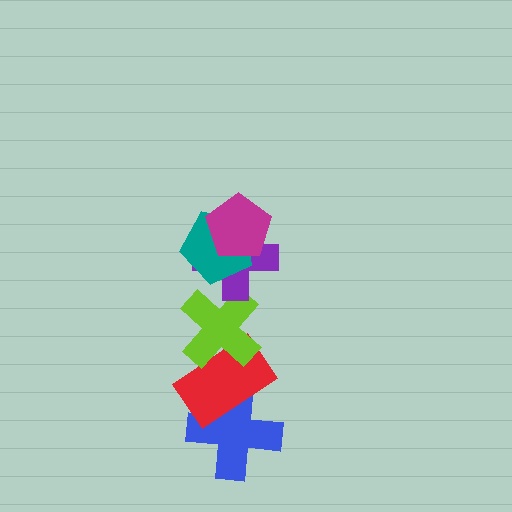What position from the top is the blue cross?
The blue cross is 6th from the top.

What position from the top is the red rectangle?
The red rectangle is 5th from the top.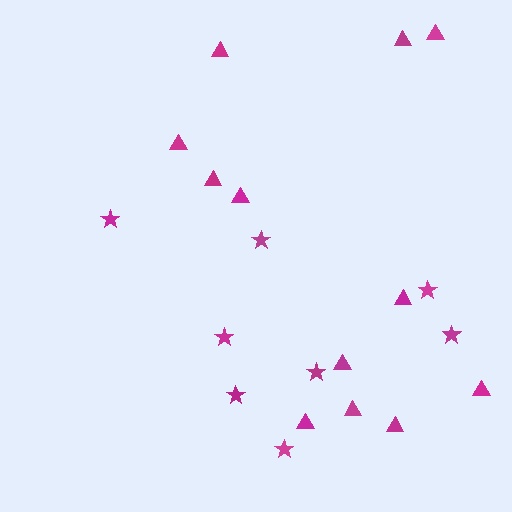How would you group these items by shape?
There are 2 groups: one group of triangles (12) and one group of stars (8).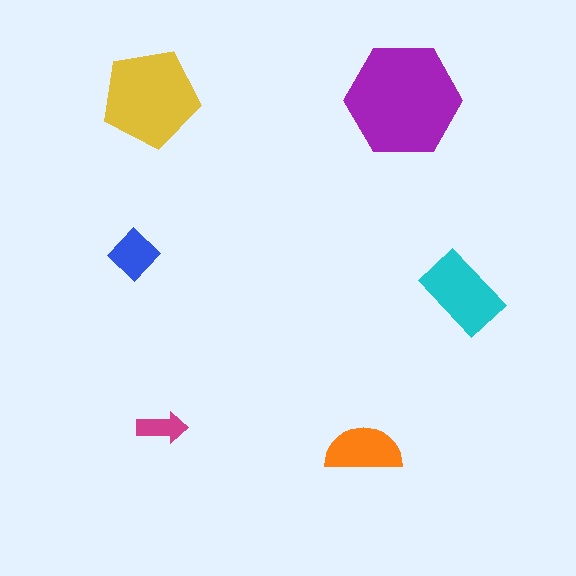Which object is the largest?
The purple hexagon.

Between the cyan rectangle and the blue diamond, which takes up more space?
The cyan rectangle.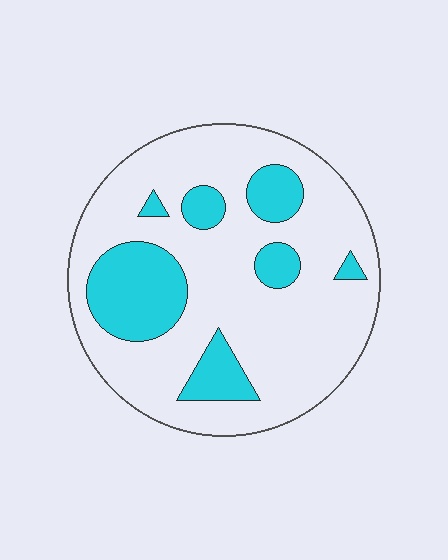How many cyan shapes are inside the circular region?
7.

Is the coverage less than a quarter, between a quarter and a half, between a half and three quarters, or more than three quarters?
Less than a quarter.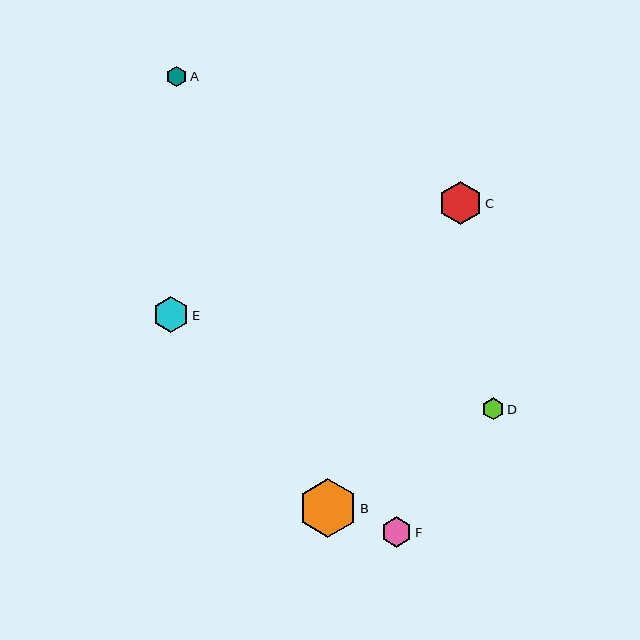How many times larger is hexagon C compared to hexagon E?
Hexagon C is approximately 1.2 times the size of hexagon E.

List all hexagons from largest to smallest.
From largest to smallest: B, C, E, F, D, A.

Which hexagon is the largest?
Hexagon B is the largest with a size of approximately 59 pixels.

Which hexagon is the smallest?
Hexagon A is the smallest with a size of approximately 21 pixels.